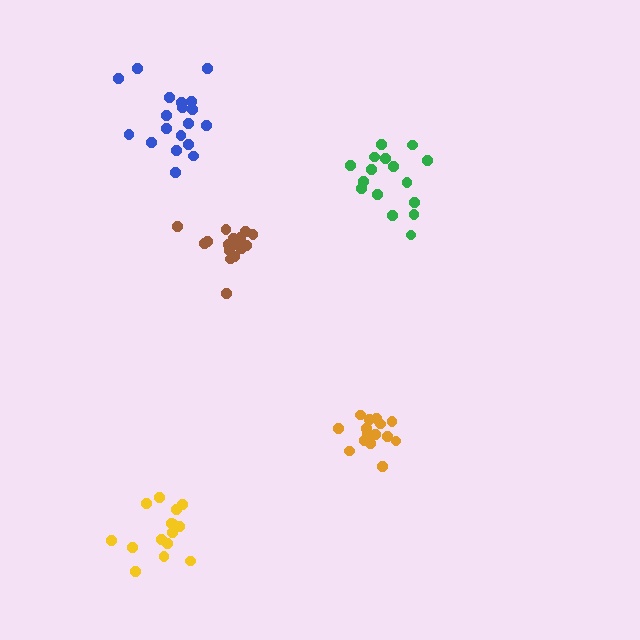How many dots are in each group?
Group 1: 16 dots, Group 2: 16 dots, Group 3: 19 dots, Group 4: 16 dots, Group 5: 16 dots (83 total).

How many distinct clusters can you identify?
There are 5 distinct clusters.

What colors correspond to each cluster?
The clusters are colored: green, brown, blue, orange, yellow.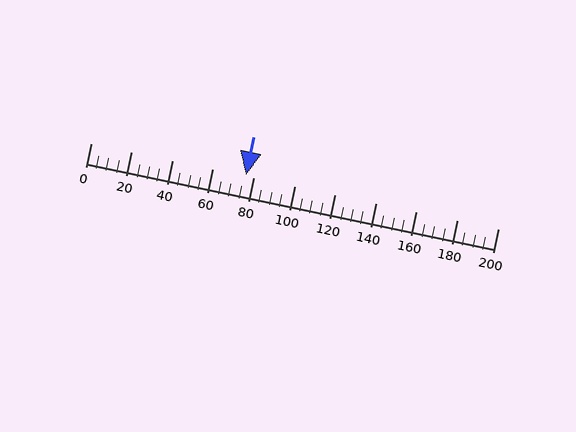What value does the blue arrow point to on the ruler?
The blue arrow points to approximately 76.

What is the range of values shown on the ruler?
The ruler shows values from 0 to 200.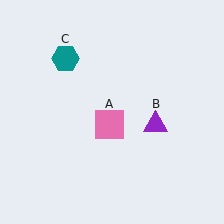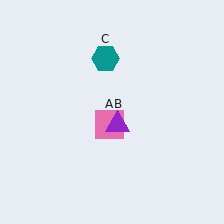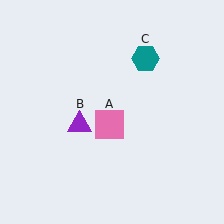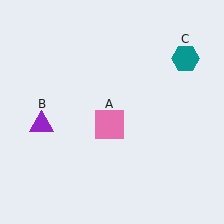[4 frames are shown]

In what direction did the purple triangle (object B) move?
The purple triangle (object B) moved left.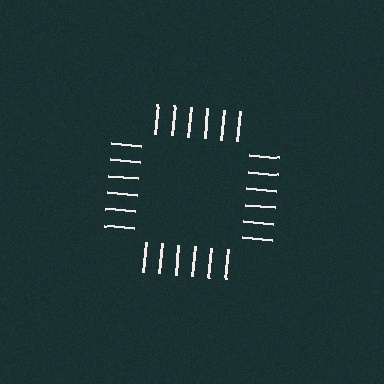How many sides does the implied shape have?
4 sides — the line-ends trace a square.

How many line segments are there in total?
24 — 6 along each of the 4 edges.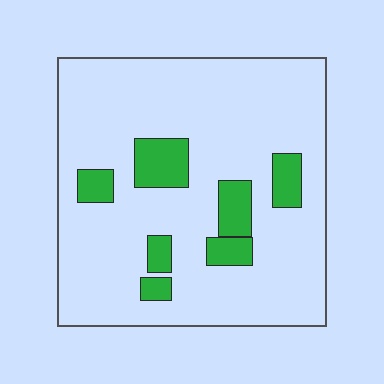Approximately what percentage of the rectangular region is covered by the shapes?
Approximately 15%.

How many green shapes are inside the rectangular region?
7.